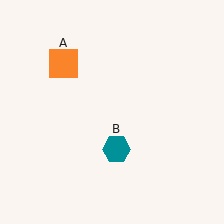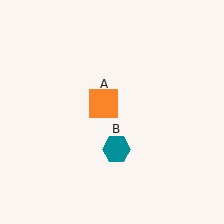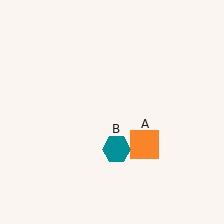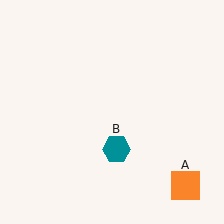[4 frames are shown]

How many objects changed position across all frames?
1 object changed position: orange square (object A).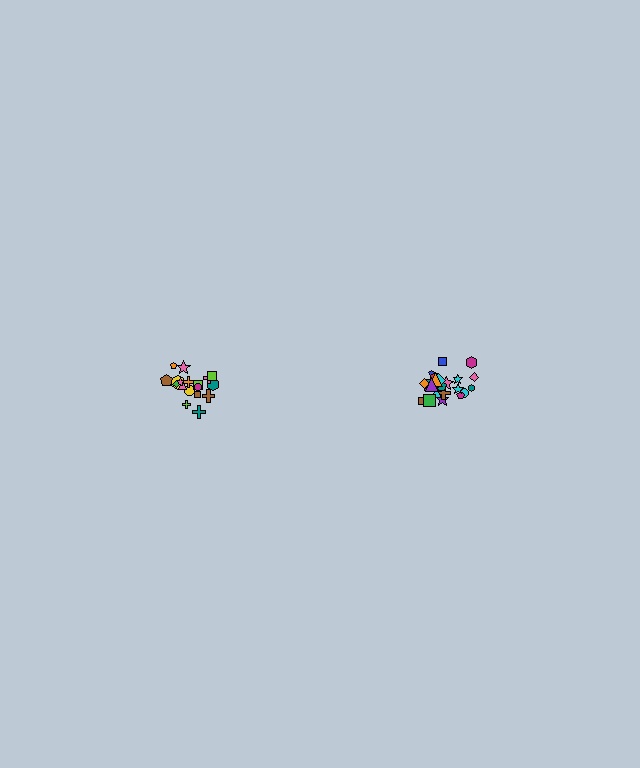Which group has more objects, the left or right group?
The right group.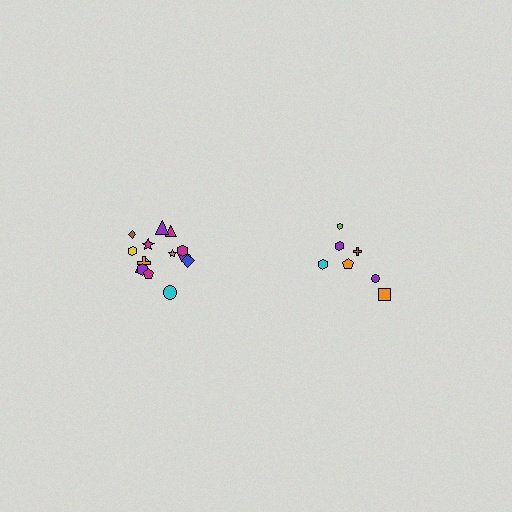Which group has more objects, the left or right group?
The left group.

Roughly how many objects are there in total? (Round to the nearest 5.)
Roughly 20 objects in total.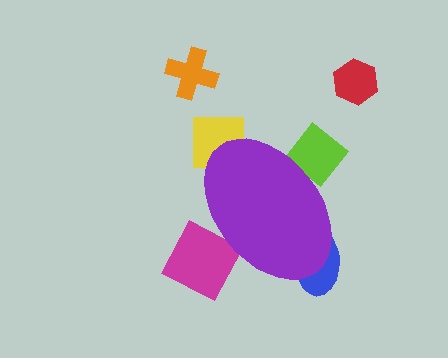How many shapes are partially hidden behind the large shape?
4 shapes are partially hidden.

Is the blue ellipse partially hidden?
Yes, the blue ellipse is partially hidden behind the purple ellipse.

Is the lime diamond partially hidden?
Yes, the lime diamond is partially hidden behind the purple ellipse.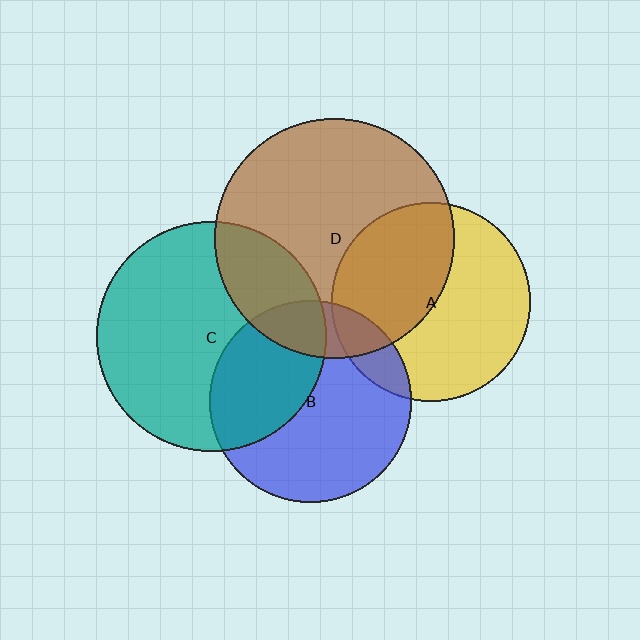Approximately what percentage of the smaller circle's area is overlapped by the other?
Approximately 10%.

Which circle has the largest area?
Circle D (brown).